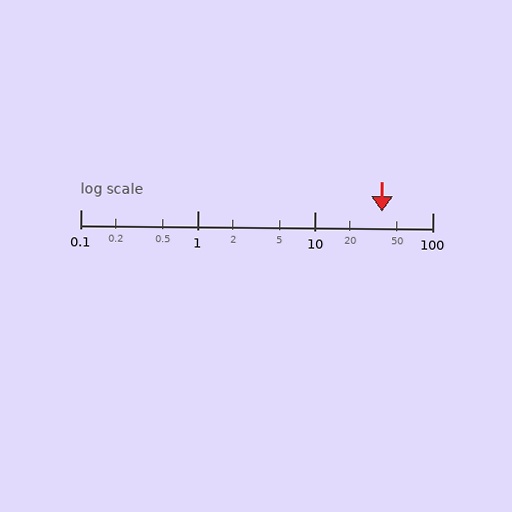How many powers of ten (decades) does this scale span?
The scale spans 3 decades, from 0.1 to 100.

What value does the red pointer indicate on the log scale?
The pointer indicates approximately 37.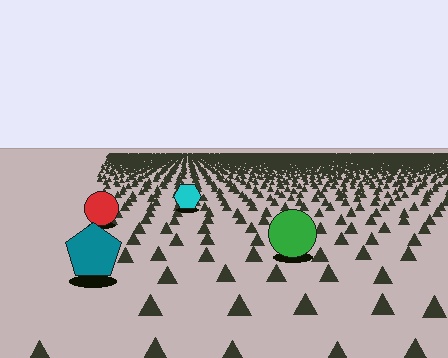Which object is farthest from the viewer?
The cyan hexagon is farthest from the viewer. It appears smaller and the ground texture around it is denser.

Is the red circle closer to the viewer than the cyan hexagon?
Yes. The red circle is closer — you can tell from the texture gradient: the ground texture is coarser near it.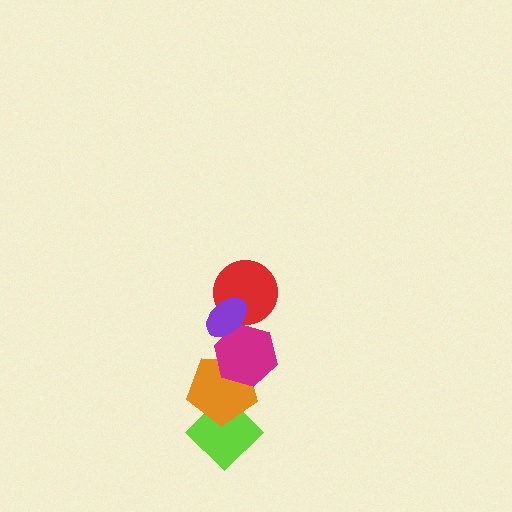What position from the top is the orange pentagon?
The orange pentagon is 4th from the top.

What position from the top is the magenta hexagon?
The magenta hexagon is 3rd from the top.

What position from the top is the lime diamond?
The lime diamond is 5th from the top.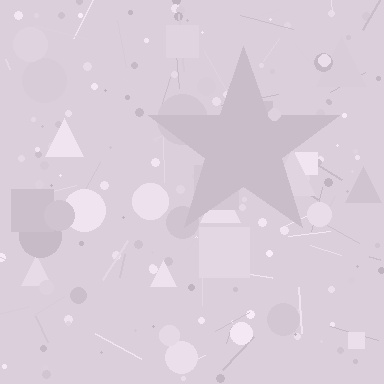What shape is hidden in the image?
A star is hidden in the image.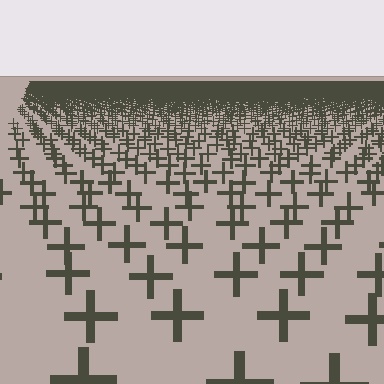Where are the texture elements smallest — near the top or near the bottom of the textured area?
Near the top.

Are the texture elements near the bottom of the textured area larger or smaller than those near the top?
Larger. Near the bottom, elements are closer to the viewer and appear at a bigger on-screen size.